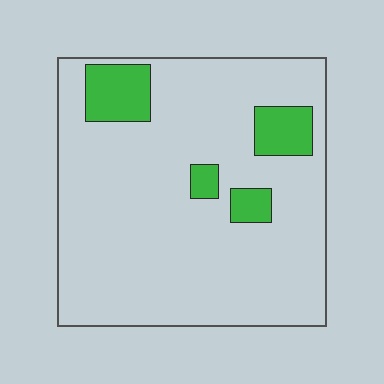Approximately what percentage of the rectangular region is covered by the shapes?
Approximately 15%.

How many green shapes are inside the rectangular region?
4.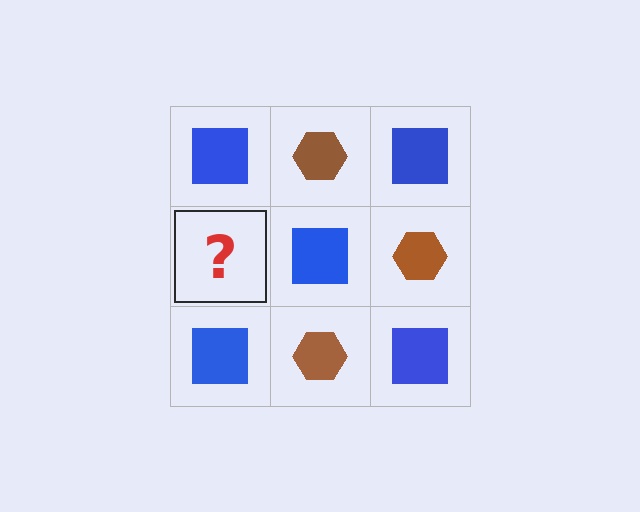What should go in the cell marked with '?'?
The missing cell should contain a brown hexagon.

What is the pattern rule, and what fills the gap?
The rule is that it alternates blue square and brown hexagon in a checkerboard pattern. The gap should be filled with a brown hexagon.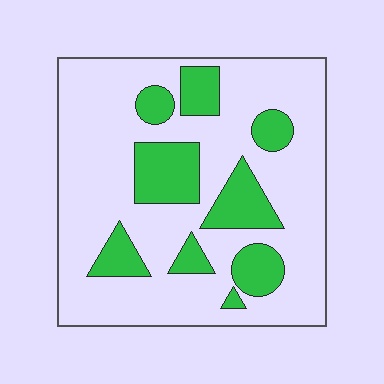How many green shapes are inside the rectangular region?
9.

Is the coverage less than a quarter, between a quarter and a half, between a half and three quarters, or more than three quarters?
Less than a quarter.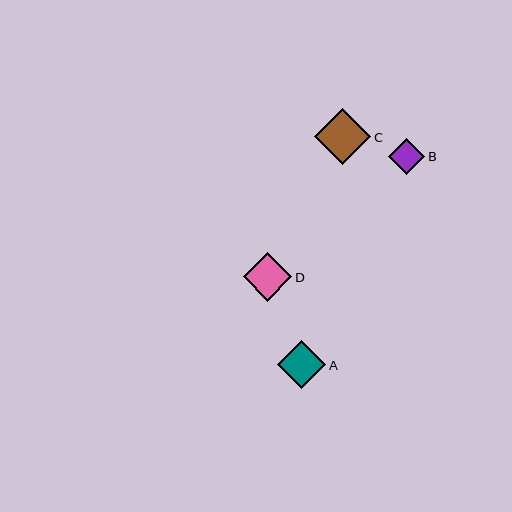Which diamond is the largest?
Diamond C is the largest with a size of approximately 56 pixels.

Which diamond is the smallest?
Diamond B is the smallest with a size of approximately 37 pixels.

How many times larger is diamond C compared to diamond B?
Diamond C is approximately 1.5 times the size of diamond B.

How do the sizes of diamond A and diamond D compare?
Diamond A and diamond D are approximately the same size.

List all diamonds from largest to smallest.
From largest to smallest: C, A, D, B.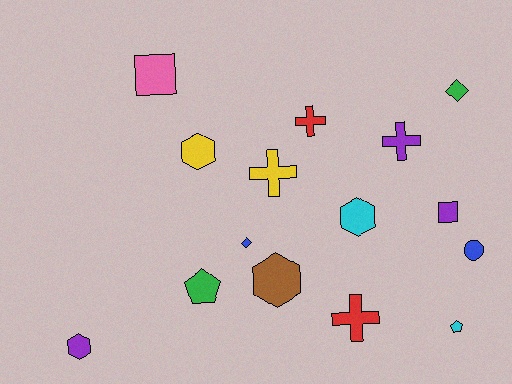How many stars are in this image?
There are no stars.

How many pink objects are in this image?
There is 1 pink object.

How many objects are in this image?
There are 15 objects.